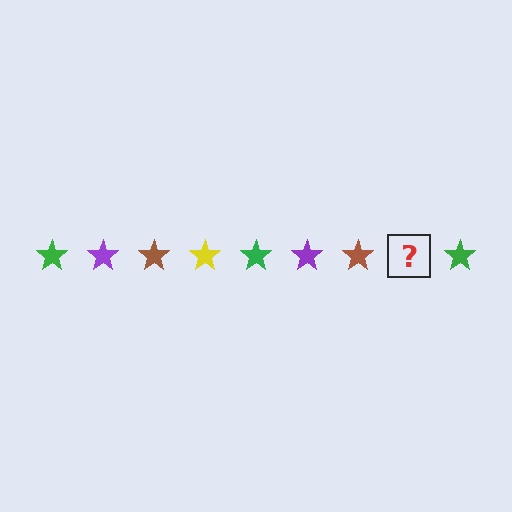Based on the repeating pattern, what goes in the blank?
The blank should be a yellow star.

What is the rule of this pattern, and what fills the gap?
The rule is that the pattern cycles through green, purple, brown, yellow stars. The gap should be filled with a yellow star.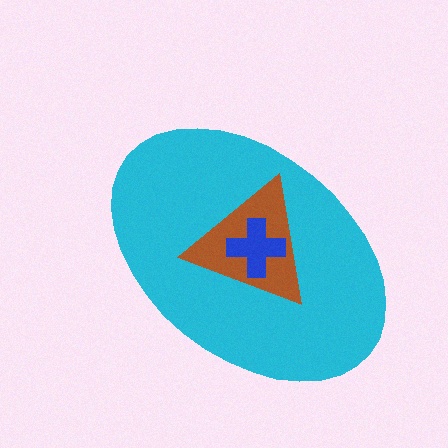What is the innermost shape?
The blue cross.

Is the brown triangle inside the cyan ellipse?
Yes.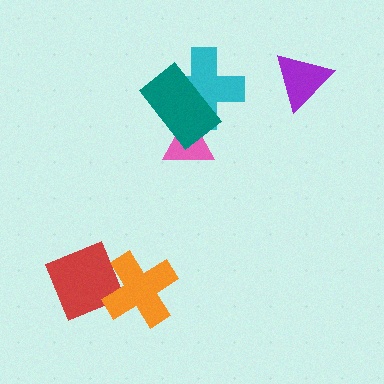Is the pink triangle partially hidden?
Yes, it is partially covered by another shape.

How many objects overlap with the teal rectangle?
2 objects overlap with the teal rectangle.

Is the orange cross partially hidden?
No, no other shape covers it.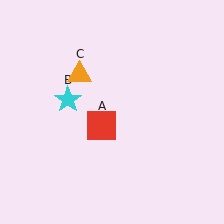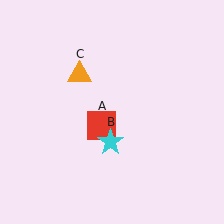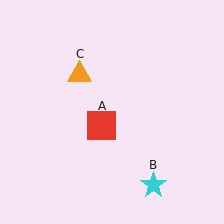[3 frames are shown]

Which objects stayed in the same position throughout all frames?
Red square (object A) and orange triangle (object C) remained stationary.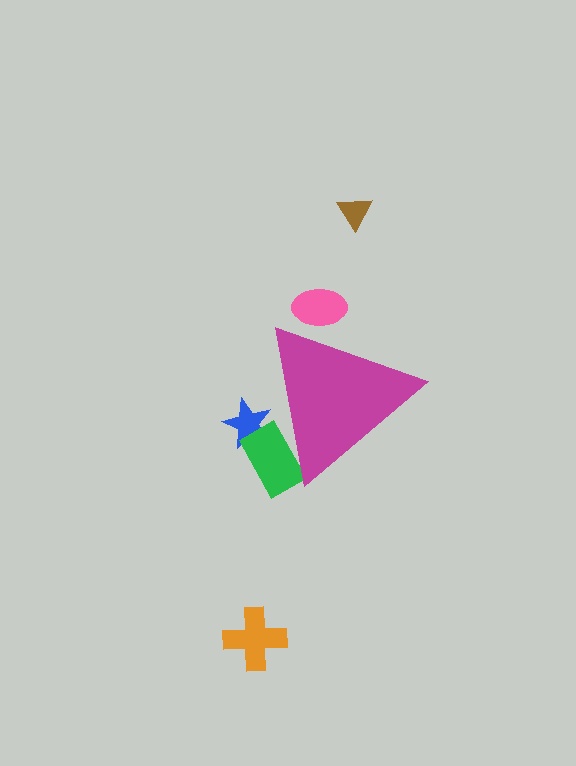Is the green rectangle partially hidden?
Yes, the green rectangle is partially hidden behind the magenta triangle.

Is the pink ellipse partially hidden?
Yes, the pink ellipse is partially hidden behind the magenta triangle.